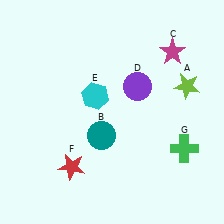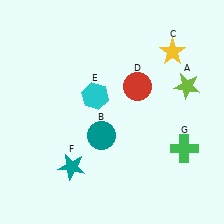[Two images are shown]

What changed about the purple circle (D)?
In Image 1, D is purple. In Image 2, it changed to red.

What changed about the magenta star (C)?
In Image 1, C is magenta. In Image 2, it changed to yellow.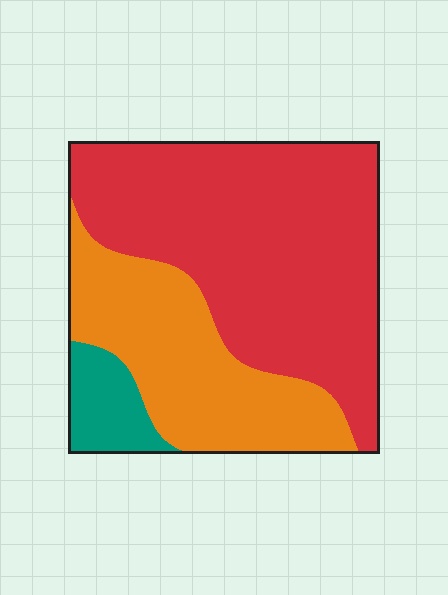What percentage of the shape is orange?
Orange takes up about one third (1/3) of the shape.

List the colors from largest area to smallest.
From largest to smallest: red, orange, teal.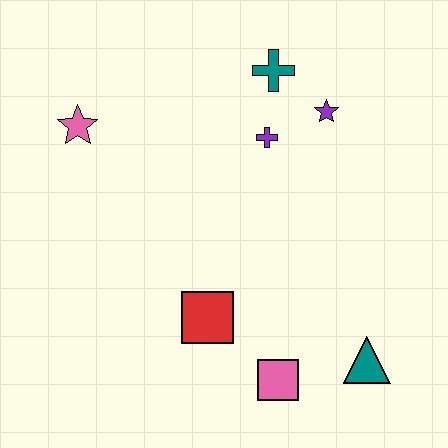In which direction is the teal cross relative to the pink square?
The teal cross is above the pink square.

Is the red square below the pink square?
No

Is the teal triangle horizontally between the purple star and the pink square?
No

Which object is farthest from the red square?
The teal cross is farthest from the red square.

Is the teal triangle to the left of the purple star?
No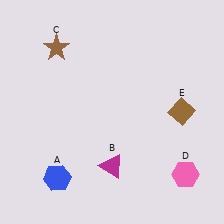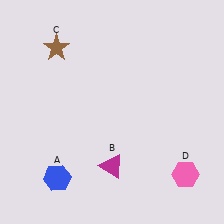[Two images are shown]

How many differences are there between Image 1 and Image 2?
There is 1 difference between the two images.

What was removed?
The brown diamond (E) was removed in Image 2.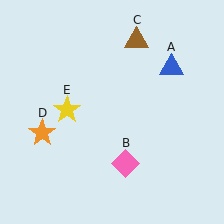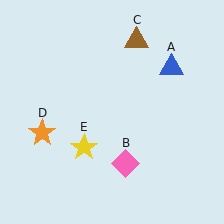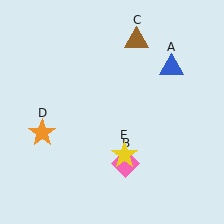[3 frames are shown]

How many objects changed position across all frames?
1 object changed position: yellow star (object E).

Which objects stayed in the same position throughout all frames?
Blue triangle (object A) and pink diamond (object B) and brown triangle (object C) and orange star (object D) remained stationary.